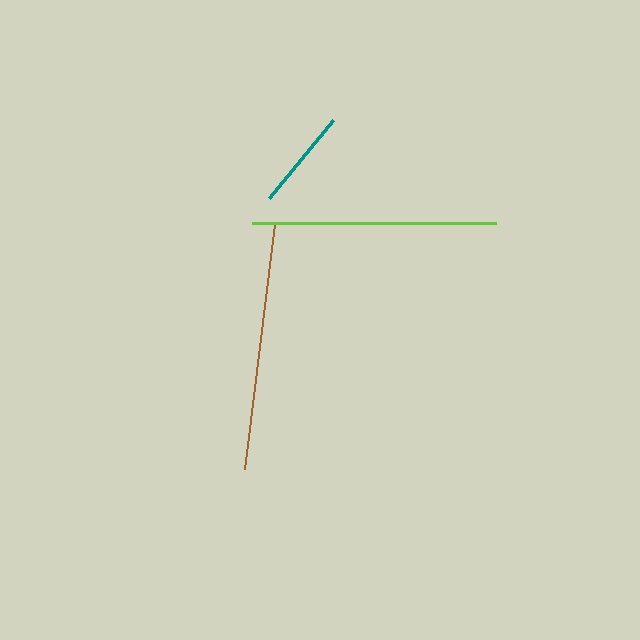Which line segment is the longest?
The brown line is the longest at approximately 247 pixels.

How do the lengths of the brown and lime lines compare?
The brown and lime lines are approximately the same length.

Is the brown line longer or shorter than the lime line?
The brown line is longer than the lime line.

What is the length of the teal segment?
The teal segment is approximately 101 pixels long.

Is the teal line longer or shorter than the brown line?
The brown line is longer than the teal line.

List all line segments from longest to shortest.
From longest to shortest: brown, lime, teal.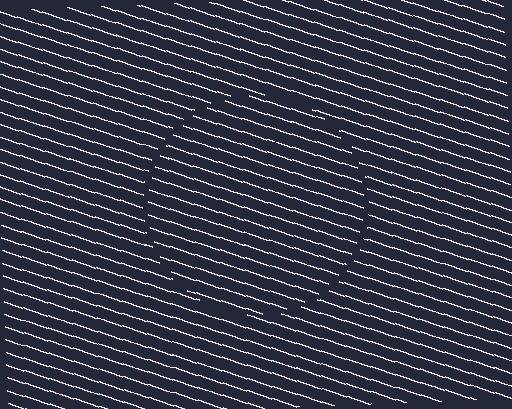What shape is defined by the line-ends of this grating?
An illusory circle. The interior of the shape contains the same grating, shifted by half a period — the contour is defined by the phase discontinuity where line-ends from the inner and outer gratings abut.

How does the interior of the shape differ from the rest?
The interior of the shape contains the same grating, shifted by half a period — the contour is defined by the phase discontinuity where line-ends from the inner and outer gratings abut.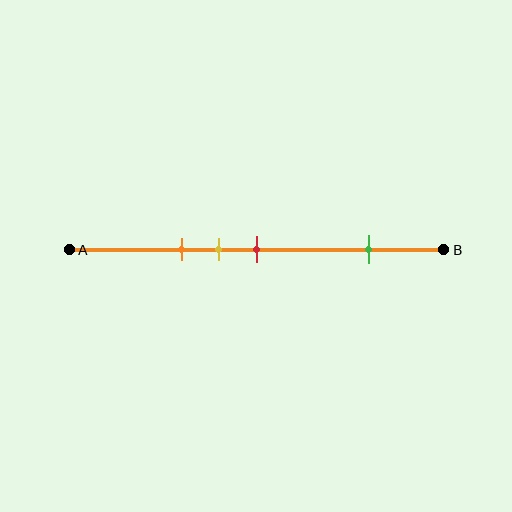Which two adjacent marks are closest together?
The yellow and red marks are the closest adjacent pair.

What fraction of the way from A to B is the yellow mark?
The yellow mark is approximately 40% (0.4) of the way from A to B.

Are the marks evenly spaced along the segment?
No, the marks are not evenly spaced.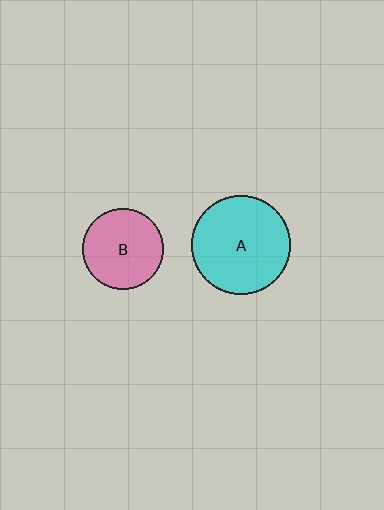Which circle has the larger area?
Circle A (cyan).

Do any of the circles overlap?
No, none of the circles overlap.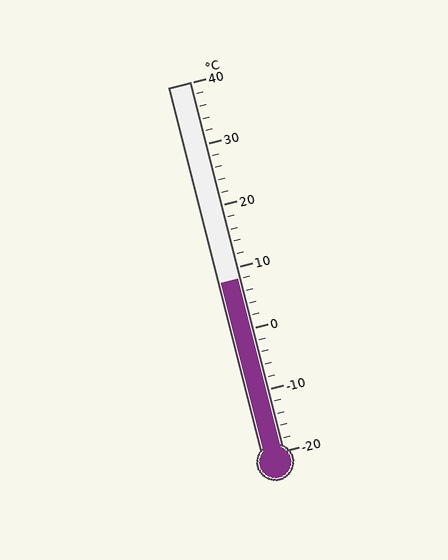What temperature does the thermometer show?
The thermometer shows approximately 8°C.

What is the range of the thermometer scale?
The thermometer scale ranges from -20°C to 40°C.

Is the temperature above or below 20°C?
The temperature is below 20°C.